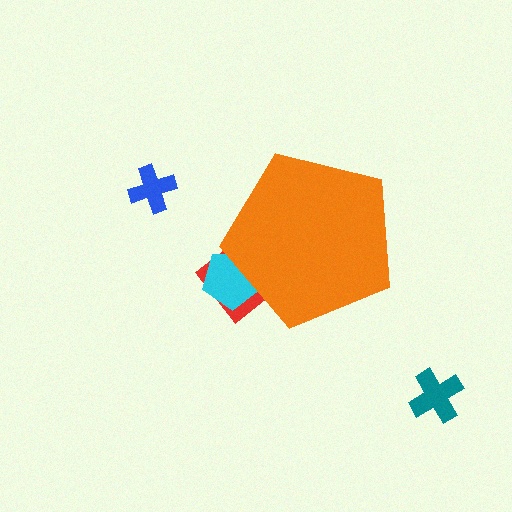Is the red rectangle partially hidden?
Yes, the red rectangle is partially hidden behind the orange pentagon.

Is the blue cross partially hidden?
No, the blue cross is fully visible.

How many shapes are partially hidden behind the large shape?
2 shapes are partially hidden.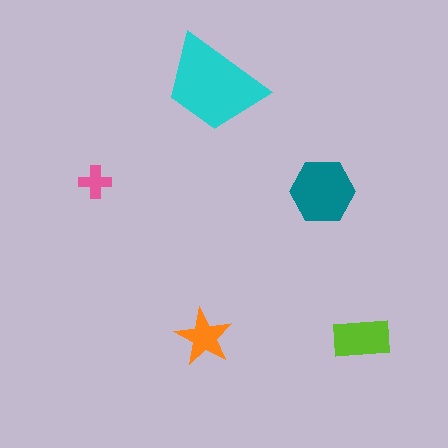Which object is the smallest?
The pink cross.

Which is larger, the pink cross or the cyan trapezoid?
The cyan trapezoid.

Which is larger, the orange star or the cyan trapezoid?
The cyan trapezoid.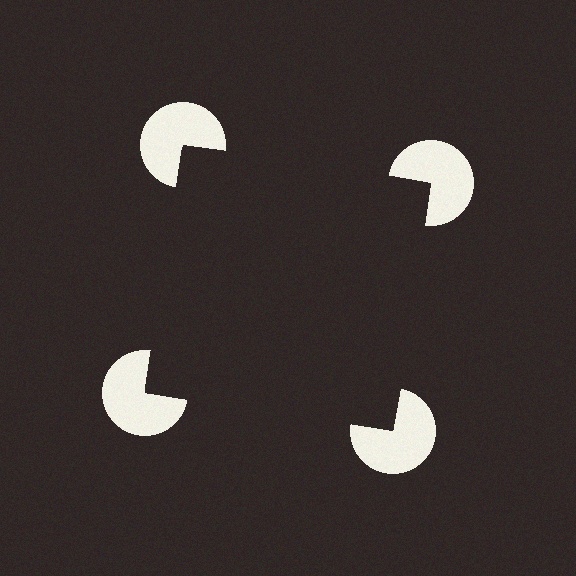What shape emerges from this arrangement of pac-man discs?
An illusory square — its edges are inferred from the aligned wedge cuts in the pac-man discs, not physically drawn.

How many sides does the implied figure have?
4 sides.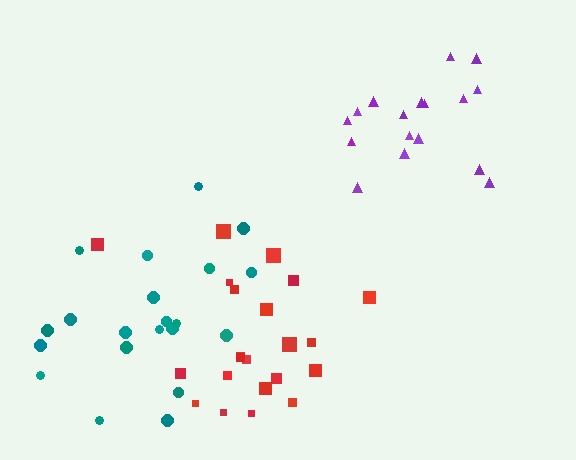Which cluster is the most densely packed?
Purple.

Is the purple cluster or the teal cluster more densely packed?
Purple.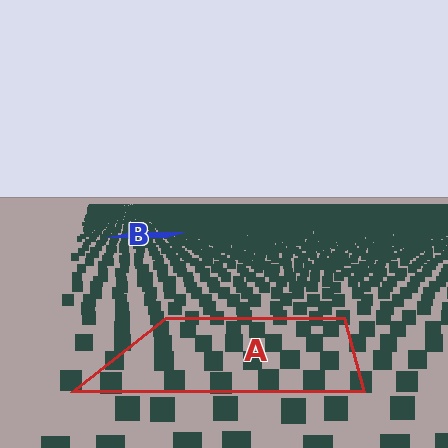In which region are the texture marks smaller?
The texture marks are smaller in region B, because it is farther away.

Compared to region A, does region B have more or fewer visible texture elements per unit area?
Region B has more texture elements per unit area — they are packed more densely because it is farther away.